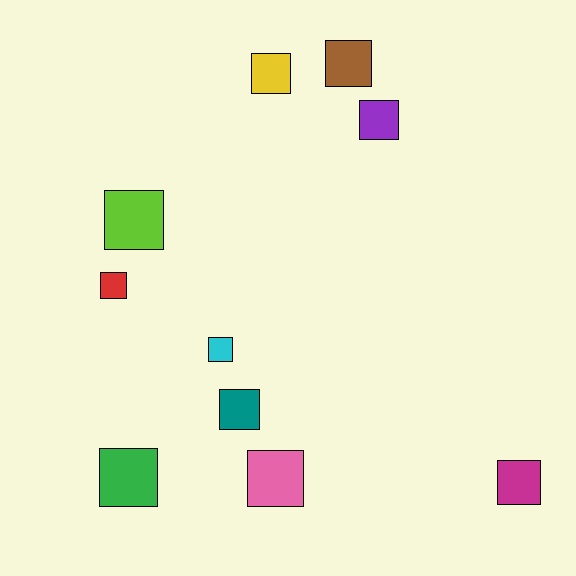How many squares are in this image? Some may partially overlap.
There are 10 squares.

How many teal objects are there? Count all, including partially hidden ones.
There is 1 teal object.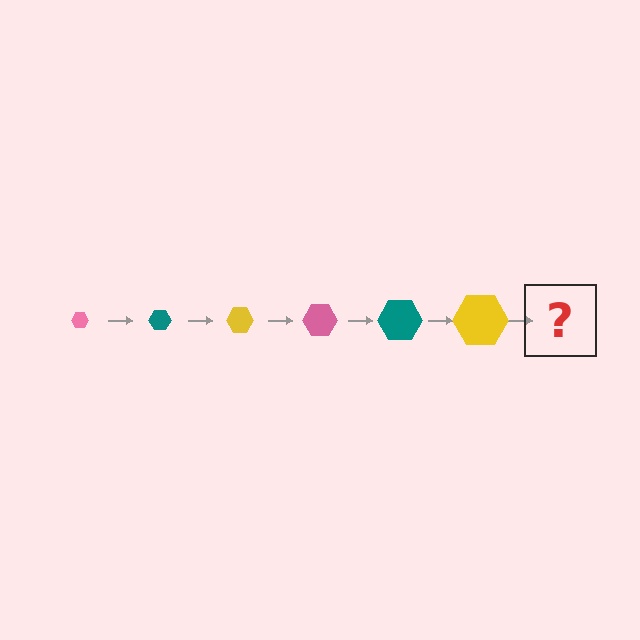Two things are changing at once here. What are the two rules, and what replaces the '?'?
The two rules are that the hexagon grows larger each step and the color cycles through pink, teal, and yellow. The '?' should be a pink hexagon, larger than the previous one.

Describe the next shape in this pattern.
It should be a pink hexagon, larger than the previous one.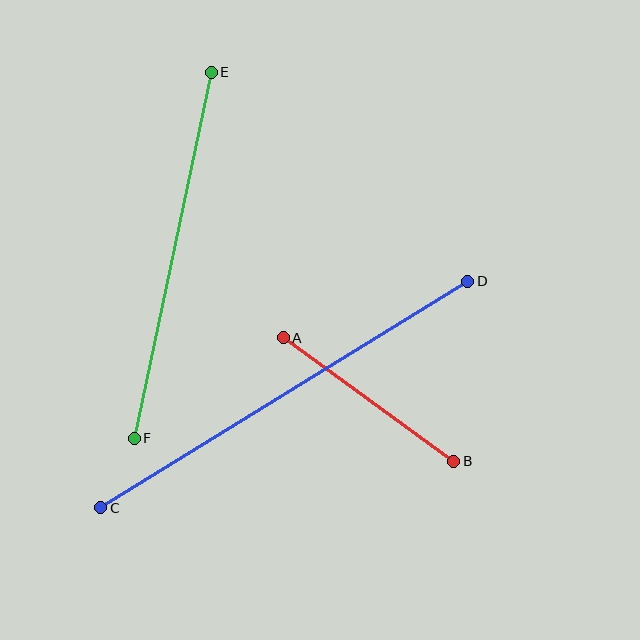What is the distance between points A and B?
The distance is approximately 210 pixels.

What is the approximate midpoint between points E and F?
The midpoint is at approximately (173, 255) pixels.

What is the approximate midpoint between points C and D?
The midpoint is at approximately (284, 395) pixels.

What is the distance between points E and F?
The distance is approximately 374 pixels.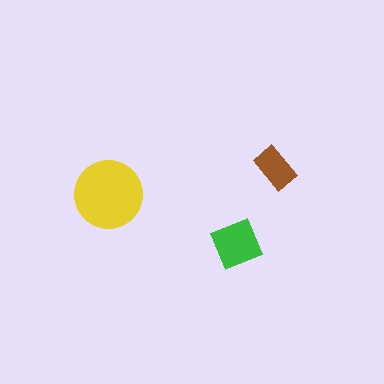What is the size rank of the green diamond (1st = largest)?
2nd.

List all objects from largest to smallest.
The yellow circle, the green diamond, the brown rectangle.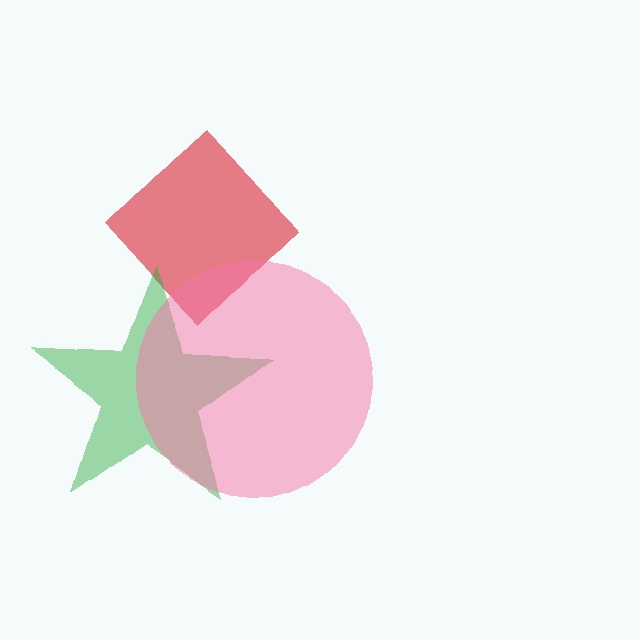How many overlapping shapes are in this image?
There are 3 overlapping shapes in the image.